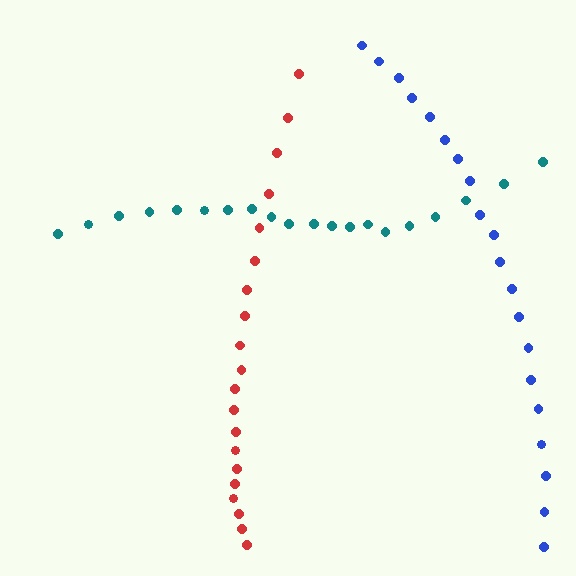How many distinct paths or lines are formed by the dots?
There are 3 distinct paths.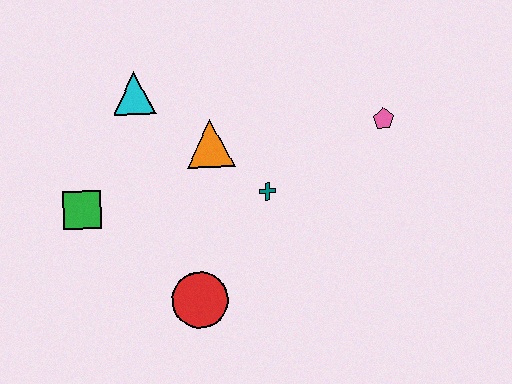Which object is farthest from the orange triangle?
The pink pentagon is farthest from the orange triangle.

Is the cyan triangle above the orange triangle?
Yes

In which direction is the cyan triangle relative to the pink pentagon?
The cyan triangle is to the left of the pink pentagon.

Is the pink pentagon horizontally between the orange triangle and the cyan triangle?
No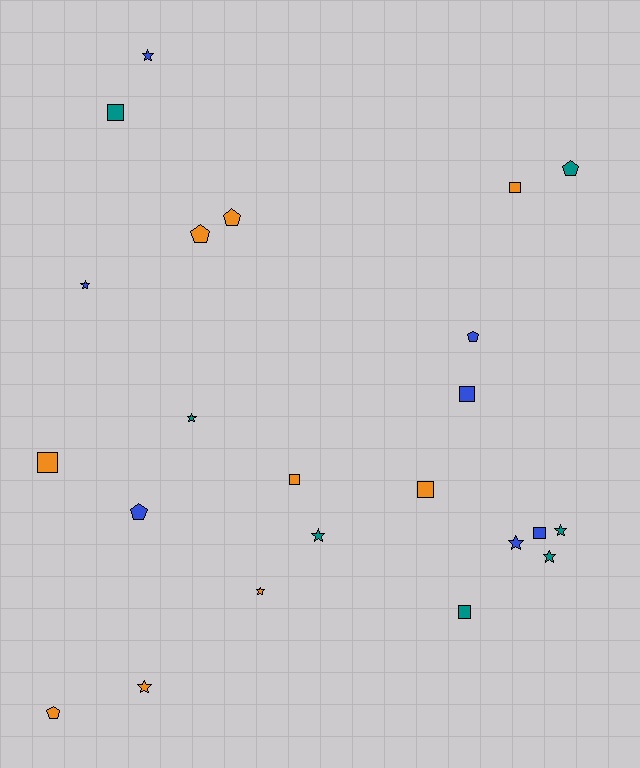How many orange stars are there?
There are 2 orange stars.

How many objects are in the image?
There are 23 objects.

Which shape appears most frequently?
Star, with 9 objects.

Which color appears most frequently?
Orange, with 9 objects.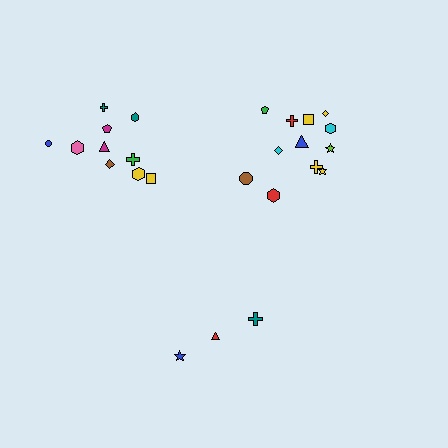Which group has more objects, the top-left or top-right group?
The top-right group.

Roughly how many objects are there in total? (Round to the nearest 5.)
Roughly 25 objects in total.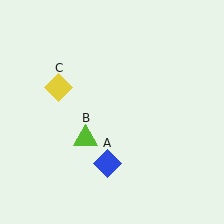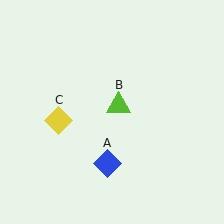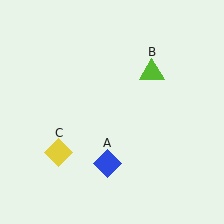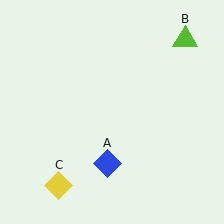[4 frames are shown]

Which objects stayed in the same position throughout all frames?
Blue diamond (object A) remained stationary.